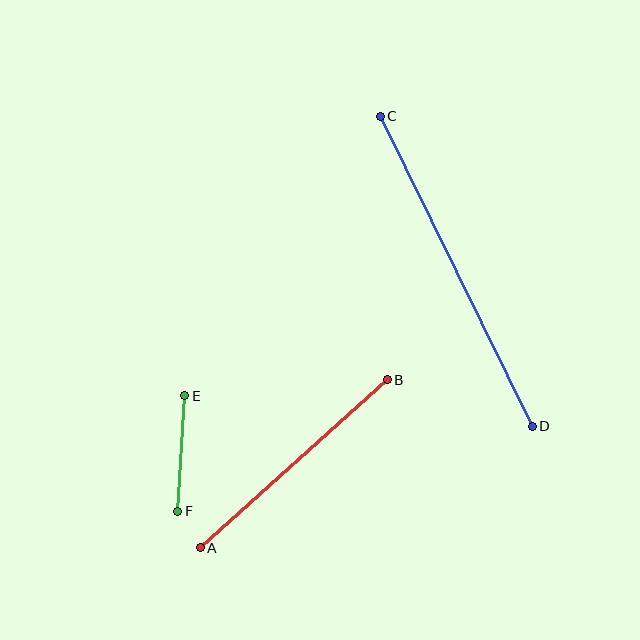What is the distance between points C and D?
The distance is approximately 345 pixels.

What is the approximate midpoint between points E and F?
The midpoint is at approximately (181, 453) pixels.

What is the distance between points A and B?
The distance is approximately 252 pixels.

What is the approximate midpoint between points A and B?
The midpoint is at approximately (294, 464) pixels.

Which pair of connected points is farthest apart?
Points C and D are farthest apart.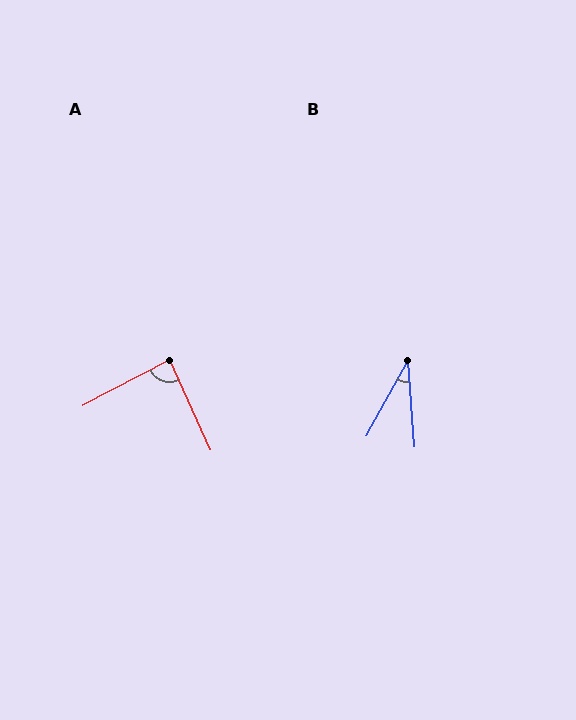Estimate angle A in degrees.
Approximately 86 degrees.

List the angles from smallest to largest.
B (33°), A (86°).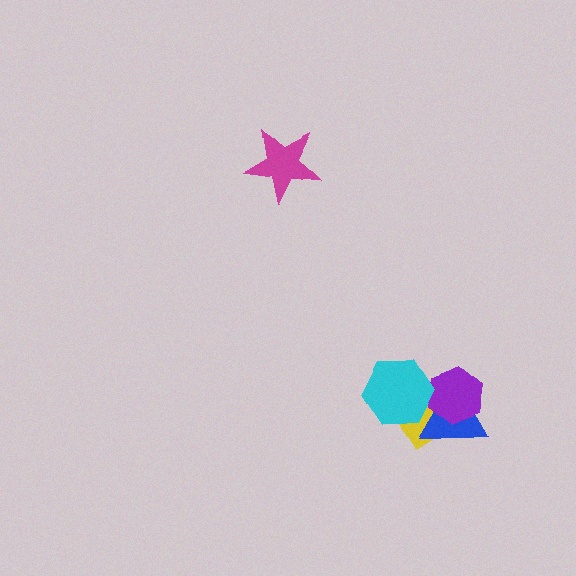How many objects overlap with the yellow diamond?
3 objects overlap with the yellow diamond.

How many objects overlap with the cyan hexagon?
3 objects overlap with the cyan hexagon.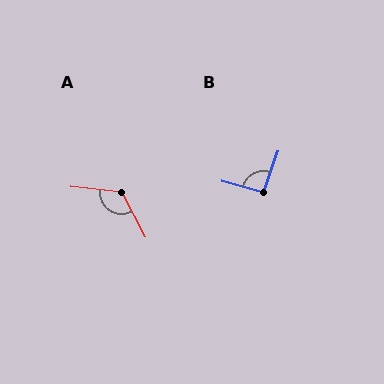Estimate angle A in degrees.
Approximately 124 degrees.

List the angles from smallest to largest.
B (94°), A (124°).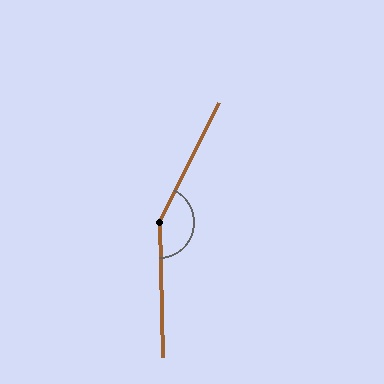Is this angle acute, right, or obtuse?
It is obtuse.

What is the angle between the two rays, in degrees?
Approximately 152 degrees.